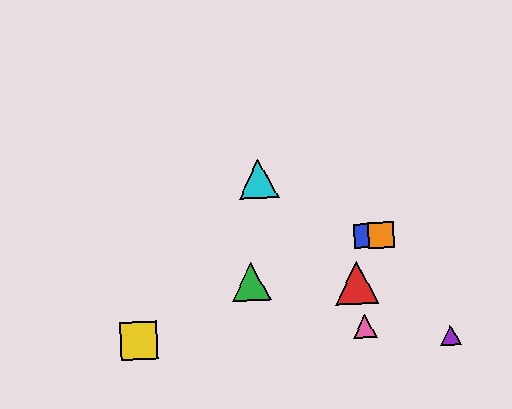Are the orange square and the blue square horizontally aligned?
Yes, both are at y≈235.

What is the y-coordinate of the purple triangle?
The purple triangle is at y≈335.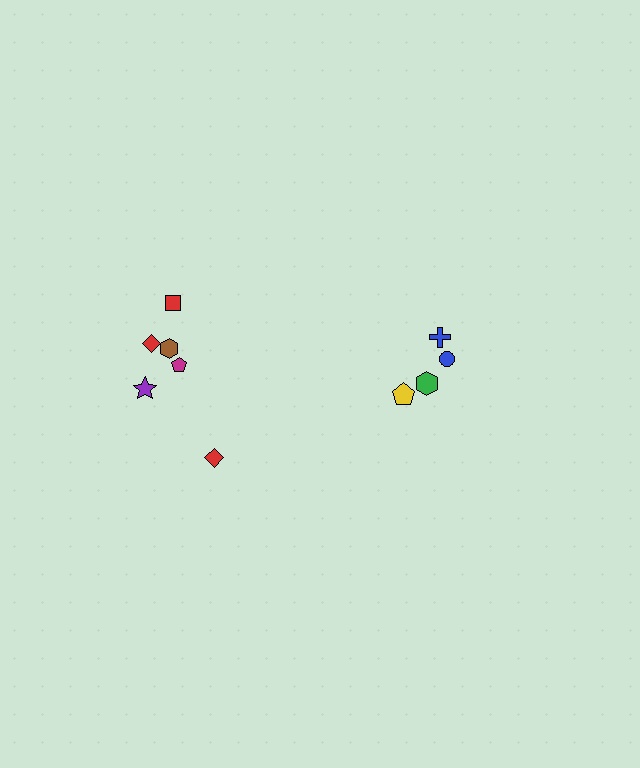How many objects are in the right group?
There are 4 objects.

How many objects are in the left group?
There are 6 objects.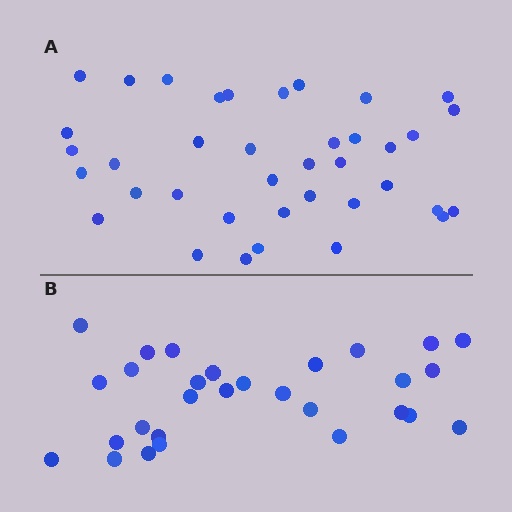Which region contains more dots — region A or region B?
Region A (the top region) has more dots.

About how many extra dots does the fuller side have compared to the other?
Region A has roughly 8 or so more dots than region B.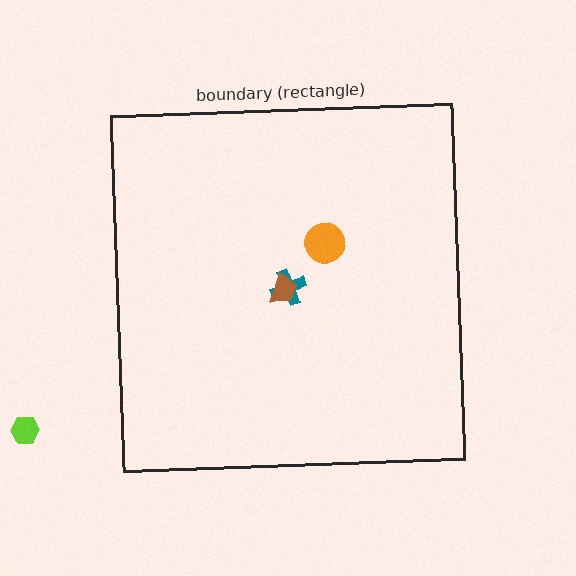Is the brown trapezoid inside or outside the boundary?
Inside.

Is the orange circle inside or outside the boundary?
Inside.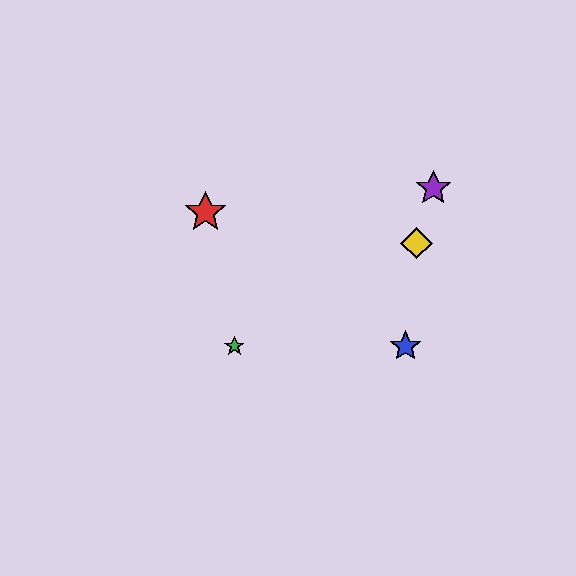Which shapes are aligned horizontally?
The blue star, the green star are aligned horizontally.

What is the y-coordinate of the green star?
The green star is at y≈346.